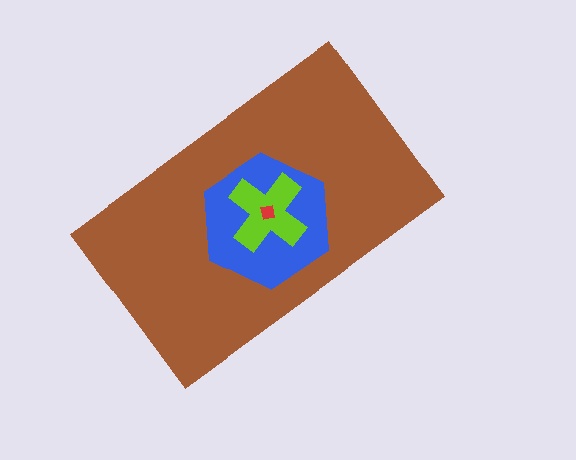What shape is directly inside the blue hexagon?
The lime cross.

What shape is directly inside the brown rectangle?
The blue hexagon.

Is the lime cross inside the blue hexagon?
Yes.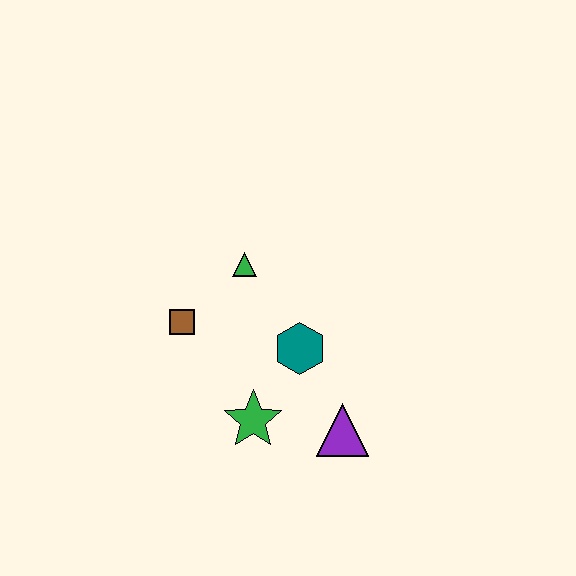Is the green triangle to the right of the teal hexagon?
No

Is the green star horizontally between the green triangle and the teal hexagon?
Yes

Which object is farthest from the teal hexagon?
The brown square is farthest from the teal hexagon.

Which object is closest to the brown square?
The green triangle is closest to the brown square.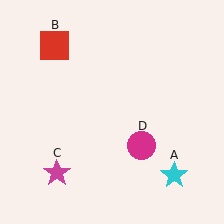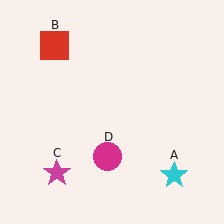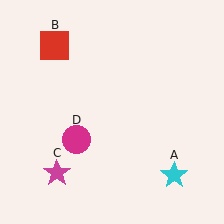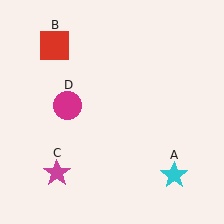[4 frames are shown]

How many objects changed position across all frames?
1 object changed position: magenta circle (object D).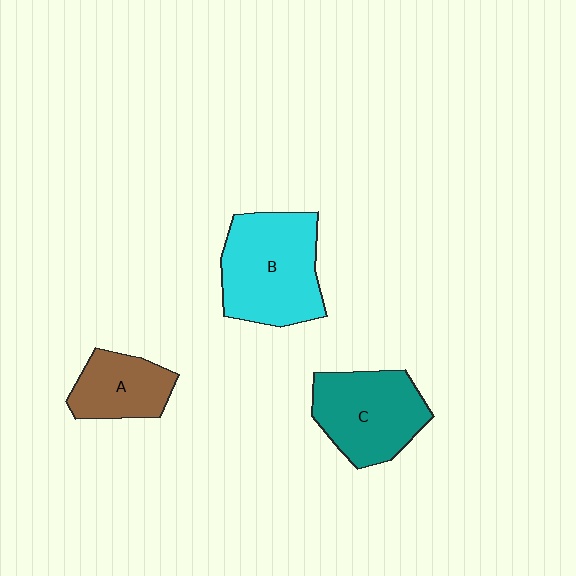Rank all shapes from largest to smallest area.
From largest to smallest: B (cyan), C (teal), A (brown).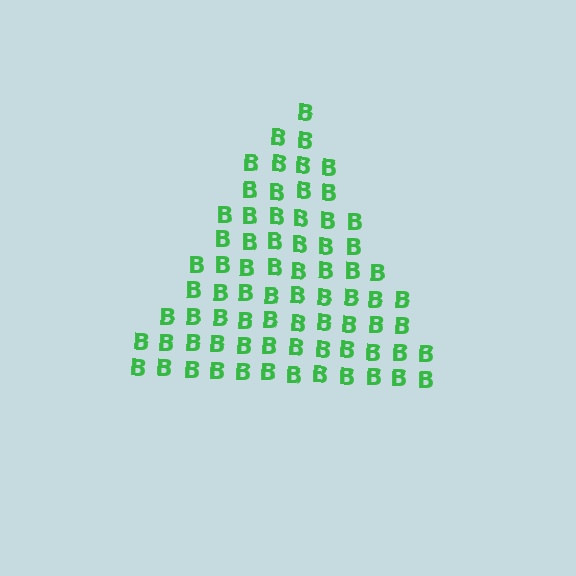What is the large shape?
The large shape is a triangle.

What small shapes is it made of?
It is made of small letter B's.